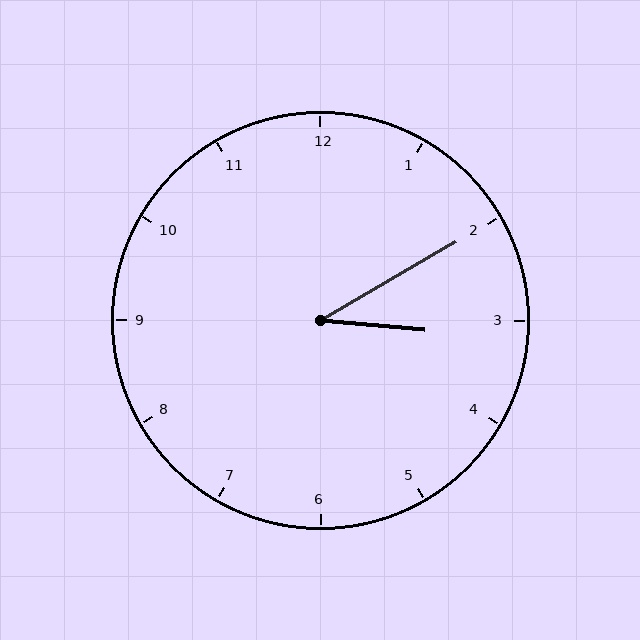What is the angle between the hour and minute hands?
Approximately 35 degrees.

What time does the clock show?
3:10.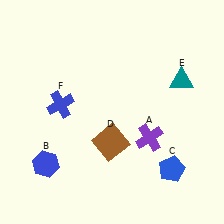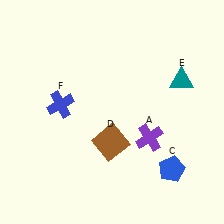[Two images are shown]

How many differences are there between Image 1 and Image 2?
There is 1 difference between the two images.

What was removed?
The blue hexagon (B) was removed in Image 2.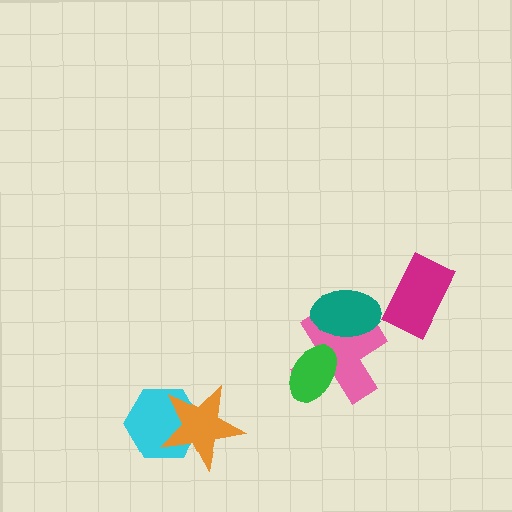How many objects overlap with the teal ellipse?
1 object overlaps with the teal ellipse.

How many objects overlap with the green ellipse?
1 object overlaps with the green ellipse.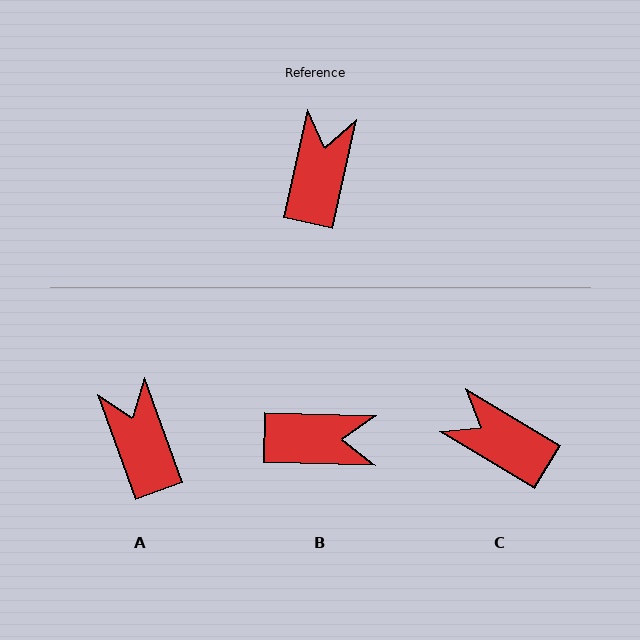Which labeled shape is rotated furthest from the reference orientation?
B, about 79 degrees away.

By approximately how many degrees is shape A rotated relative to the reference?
Approximately 32 degrees counter-clockwise.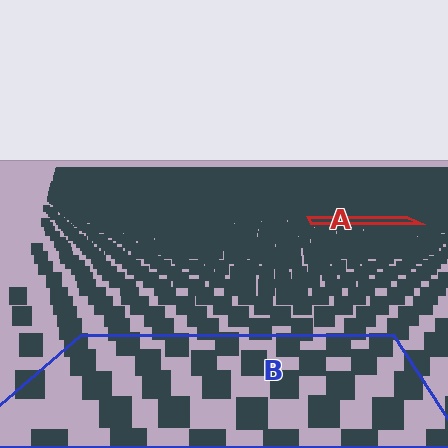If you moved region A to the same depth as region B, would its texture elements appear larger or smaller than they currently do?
They would appear larger. At a closer depth, the same texture elements are projected at a bigger on-screen size.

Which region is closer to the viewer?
Region B is closer. The texture elements there are larger and more spread out.